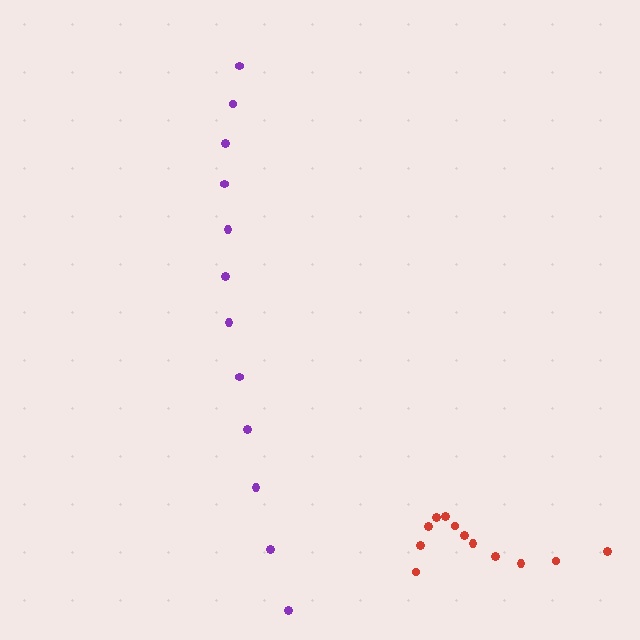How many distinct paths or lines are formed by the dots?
There are 2 distinct paths.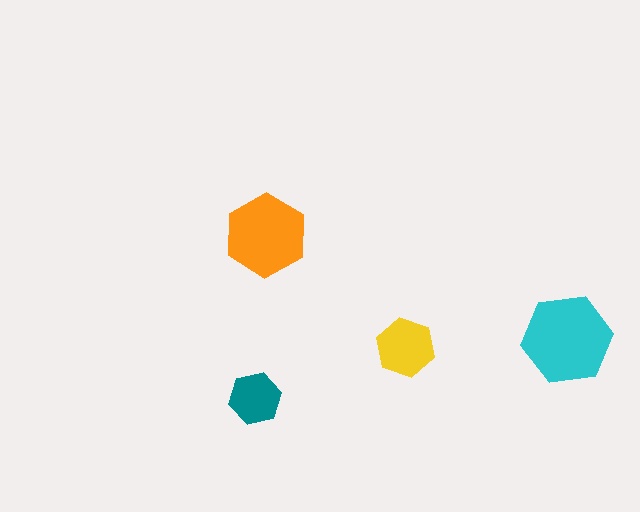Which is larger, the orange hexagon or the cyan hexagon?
The cyan one.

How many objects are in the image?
There are 4 objects in the image.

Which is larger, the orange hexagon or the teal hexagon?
The orange one.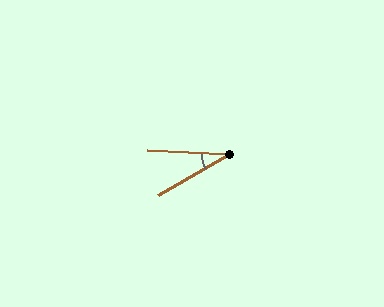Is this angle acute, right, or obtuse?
It is acute.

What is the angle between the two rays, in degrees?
Approximately 33 degrees.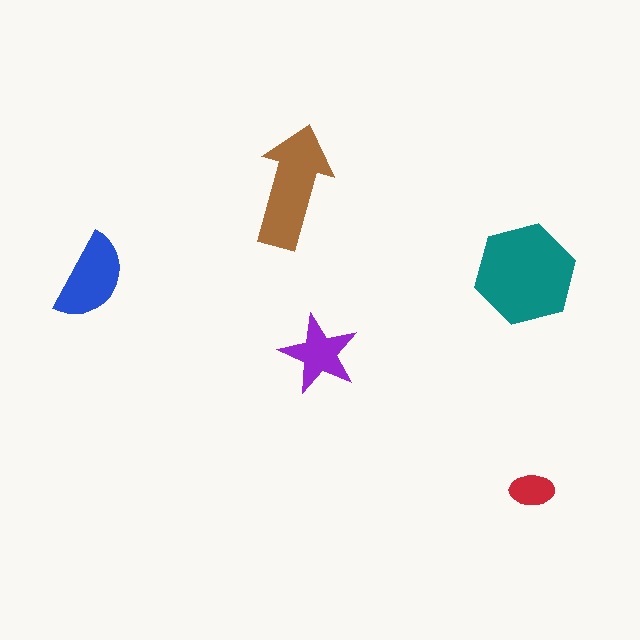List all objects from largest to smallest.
The teal hexagon, the brown arrow, the blue semicircle, the purple star, the red ellipse.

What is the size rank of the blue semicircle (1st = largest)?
3rd.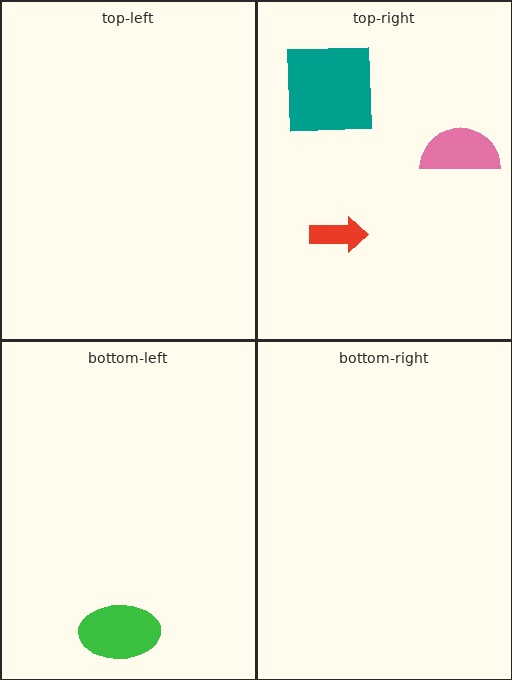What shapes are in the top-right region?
The pink semicircle, the teal square, the red arrow.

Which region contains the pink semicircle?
The top-right region.